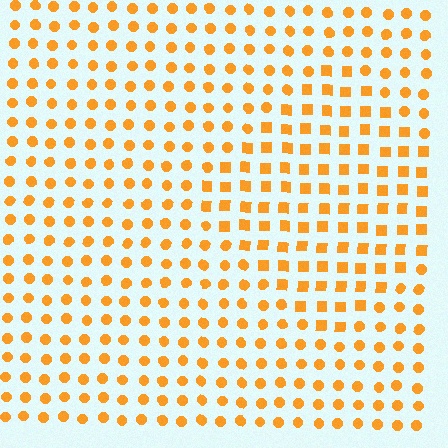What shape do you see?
I see a diamond.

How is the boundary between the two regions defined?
The boundary is defined by a change in element shape: squares inside vs. circles outside. All elements share the same color and spacing.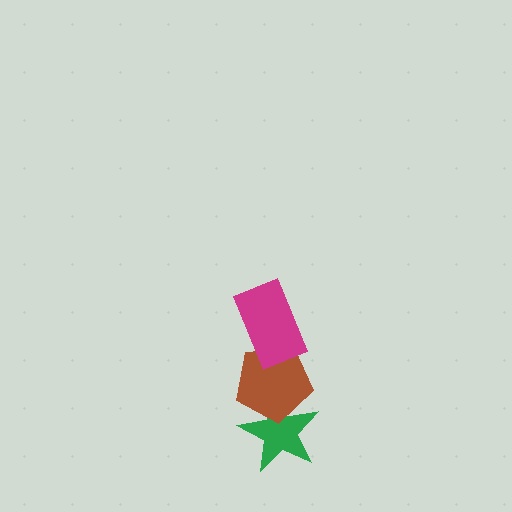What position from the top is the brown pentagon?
The brown pentagon is 2nd from the top.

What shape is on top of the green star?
The brown pentagon is on top of the green star.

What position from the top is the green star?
The green star is 3rd from the top.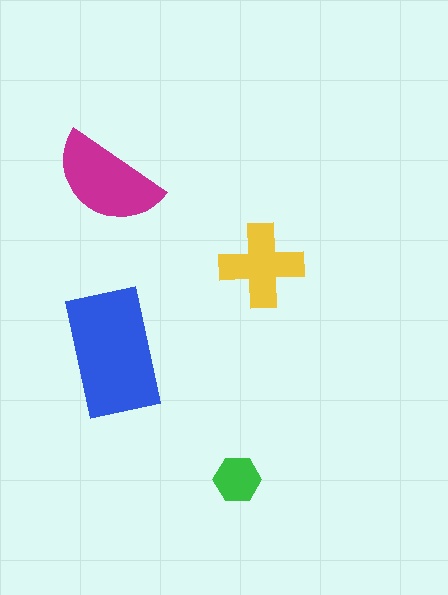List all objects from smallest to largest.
The green hexagon, the yellow cross, the magenta semicircle, the blue rectangle.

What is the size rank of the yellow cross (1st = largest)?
3rd.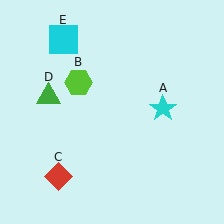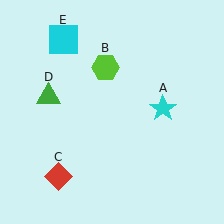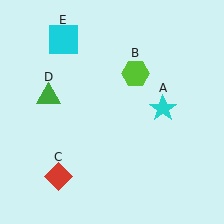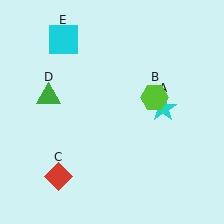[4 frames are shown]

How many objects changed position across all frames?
1 object changed position: lime hexagon (object B).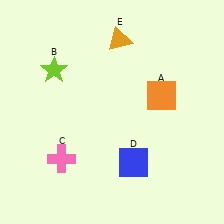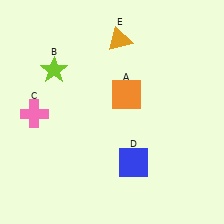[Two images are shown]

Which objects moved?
The objects that moved are: the orange square (A), the pink cross (C).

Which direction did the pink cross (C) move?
The pink cross (C) moved up.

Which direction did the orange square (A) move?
The orange square (A) moved left.